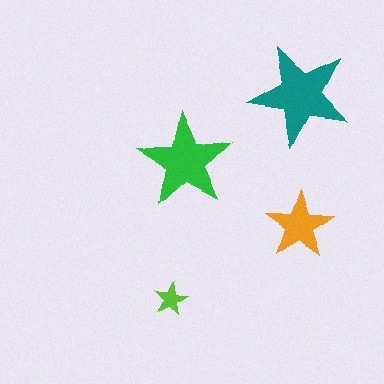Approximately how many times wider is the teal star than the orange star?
About 1.5 times wider.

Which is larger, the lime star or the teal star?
The teal one.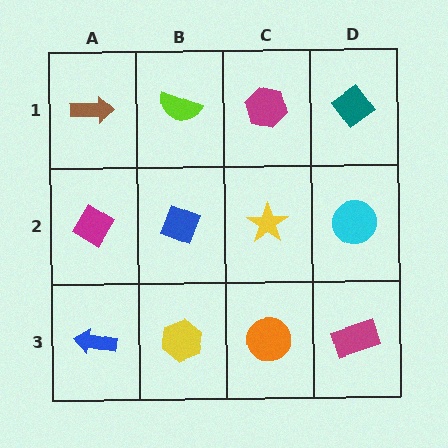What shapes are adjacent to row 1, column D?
A cyan circle (row 2, column D), a magenta hexagon (row 1, column C).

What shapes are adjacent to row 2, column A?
A brown arrow (row 1, column A), a blue arrow (row 3, column A), a blue diamond (row 2, column B).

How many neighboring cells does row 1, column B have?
3.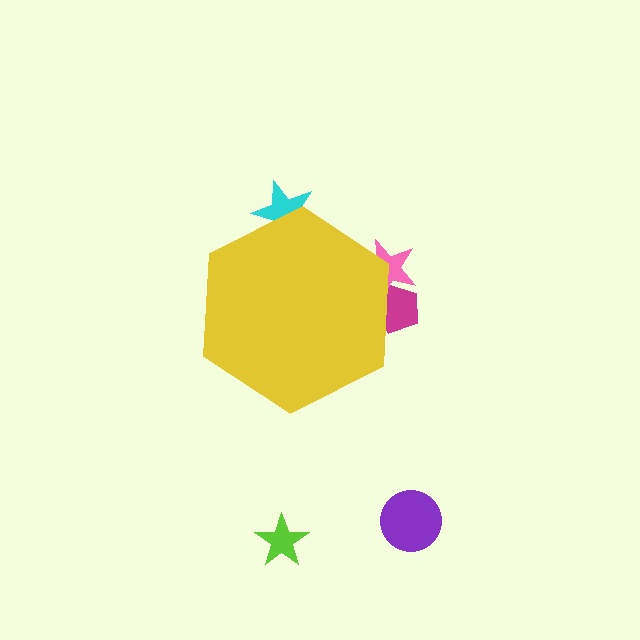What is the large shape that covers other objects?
A yellow hexagon.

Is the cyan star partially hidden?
Yes, the cyan star is partially hidden behind the yellow hexagon.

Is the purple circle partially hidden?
No, the purple circle is fully visible.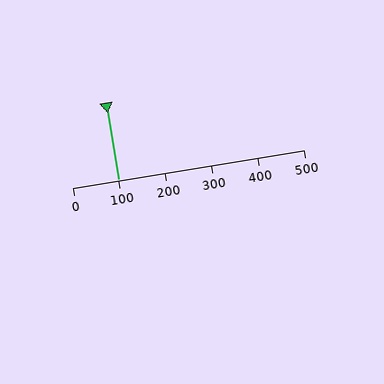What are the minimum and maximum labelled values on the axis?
The axis runs from 0 to 500.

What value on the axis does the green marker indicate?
The marker indicates approximately 100.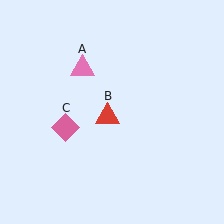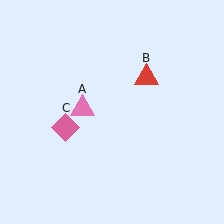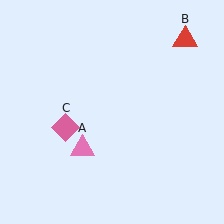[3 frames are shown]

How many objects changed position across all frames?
2 objects changed position: pink triangle (object A), red triangle (object B).